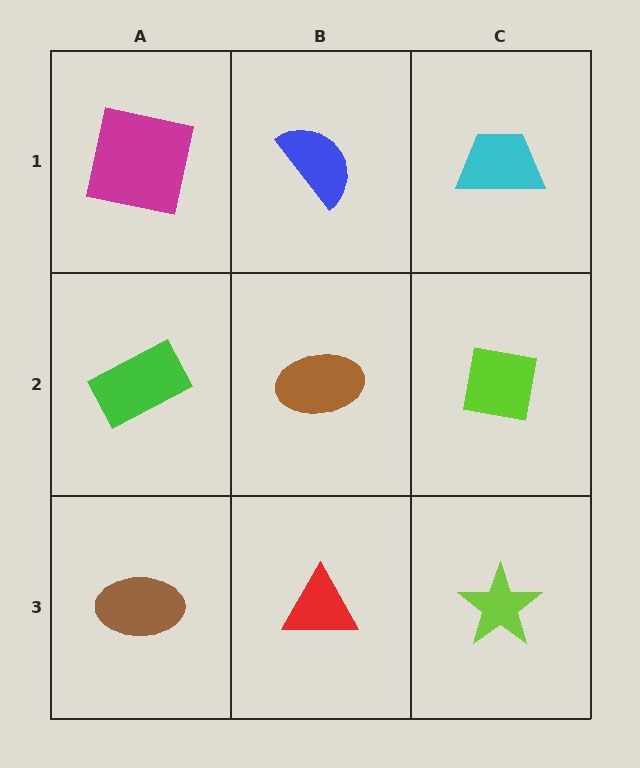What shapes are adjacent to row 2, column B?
A blue semicircle (row 1, column B), a red triangle (row 3, column B), a green rectangle (row 2, column A), a lime square (row 2, column C).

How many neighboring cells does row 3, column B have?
3.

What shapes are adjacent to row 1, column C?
A lime square (row 2, column C), a blue semicircle (row 1, column B).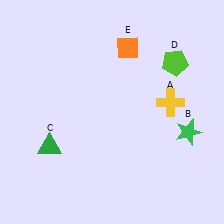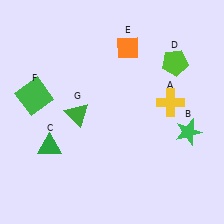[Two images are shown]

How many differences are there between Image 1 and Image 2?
There are 2 differences between the two images.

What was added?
A green square (F), a green triangle (G) were added in Image 2.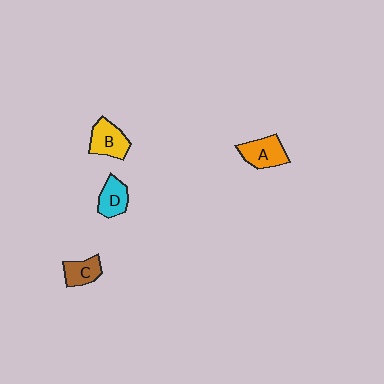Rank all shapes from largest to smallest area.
From largest to smallest: A (orange), B (yellow), D (cyan), C (brown).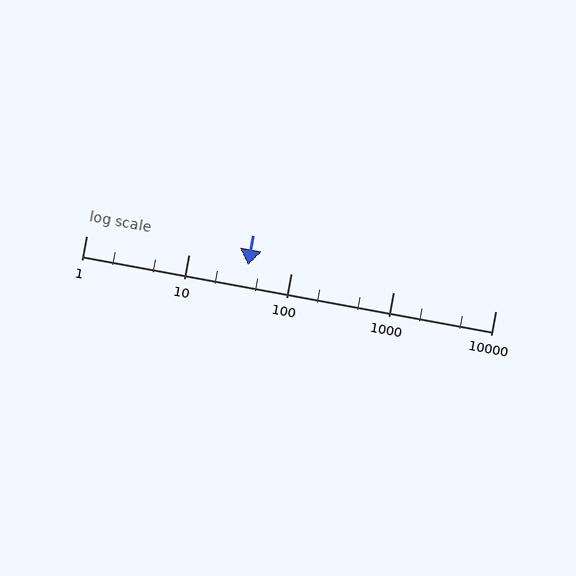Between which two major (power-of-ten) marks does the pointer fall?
The pointer is between 10 and 100.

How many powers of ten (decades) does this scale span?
The scale spans 4 decades, from 1 to 10000.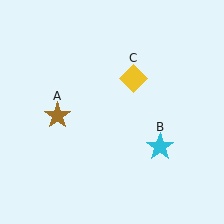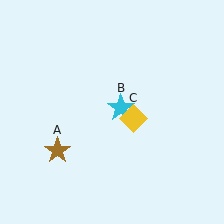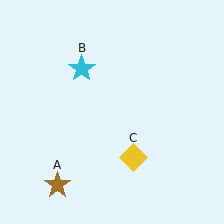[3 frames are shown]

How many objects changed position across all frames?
3 objects changed position: brown star (object A), cyan star (object B), yellow diamond (object C).